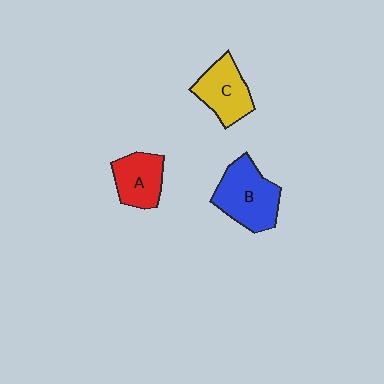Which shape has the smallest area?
Shape A (red).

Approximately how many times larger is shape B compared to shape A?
Approximately 1.4 times.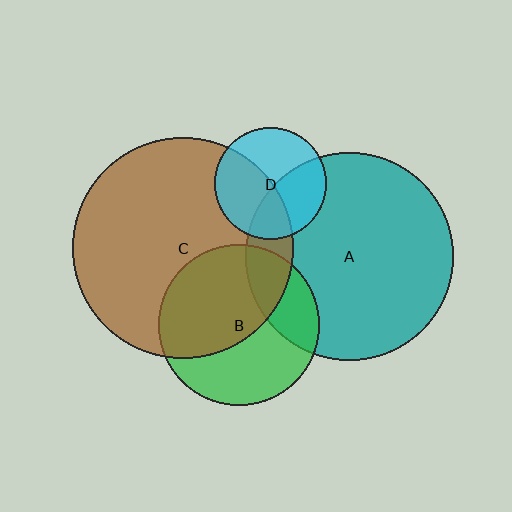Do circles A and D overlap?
Yes.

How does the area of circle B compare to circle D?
Approximately 2.1 times.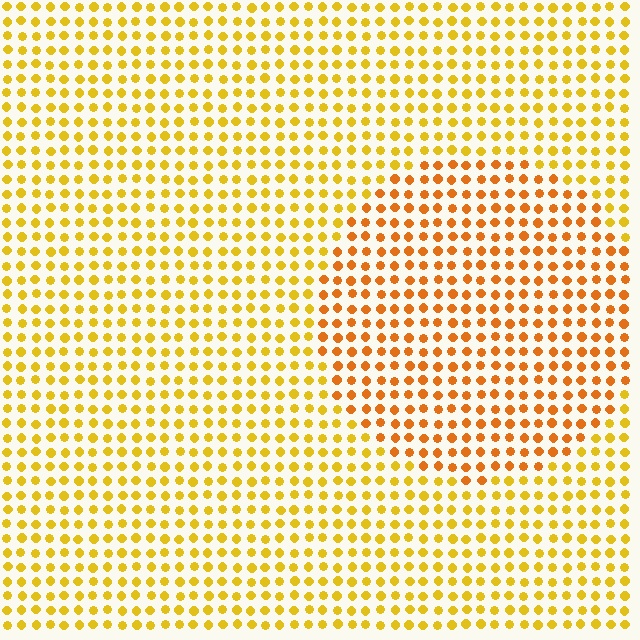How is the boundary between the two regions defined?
The boundary is defined purely by a slight shift in hue (about 24 degrees). Spacing, size, and orientation are identical on both sides.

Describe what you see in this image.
The image is filled with small yellow elements in a uniform arrangement. A circle-shaped region is visible where the elements are tinted to a slightly different hue, forming a subtle color boundary.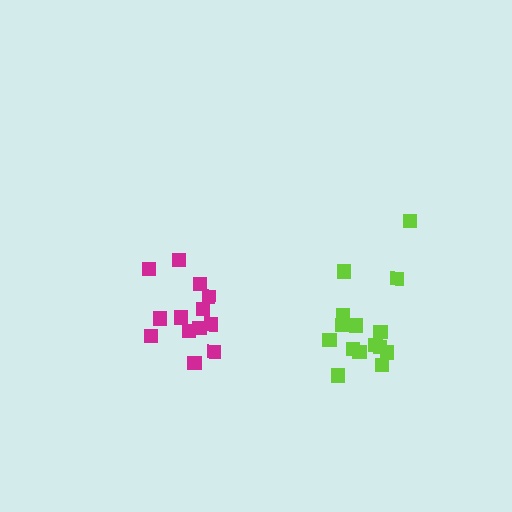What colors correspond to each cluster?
The clusters are colored: magenta, lime.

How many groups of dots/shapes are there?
There are 2 groups.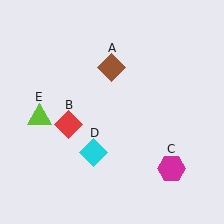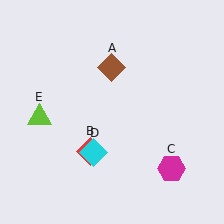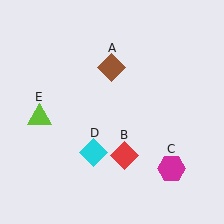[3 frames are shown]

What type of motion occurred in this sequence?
The red diamond (object B) rotated counterclockwise around the center of the scene.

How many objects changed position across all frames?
1 object changed position: red diamond (object B).